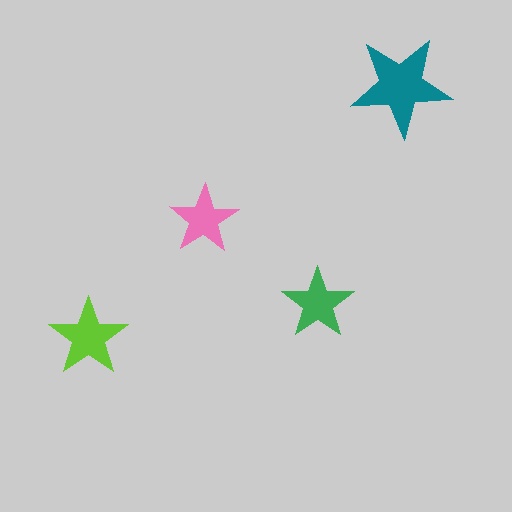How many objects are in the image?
There are 4 objects in the image.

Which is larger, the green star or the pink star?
The green one.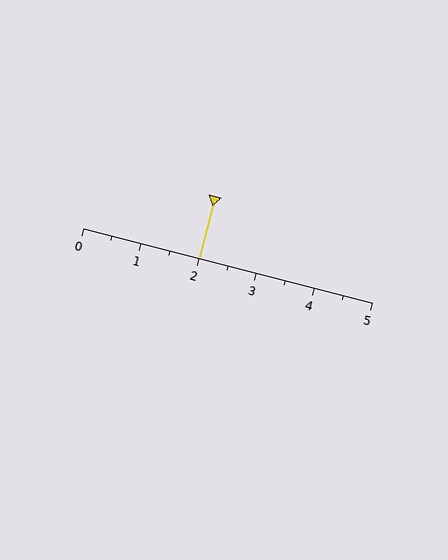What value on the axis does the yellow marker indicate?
The marker indicates approximately 2.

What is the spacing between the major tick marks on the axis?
The major ticks are spaced 1 apart.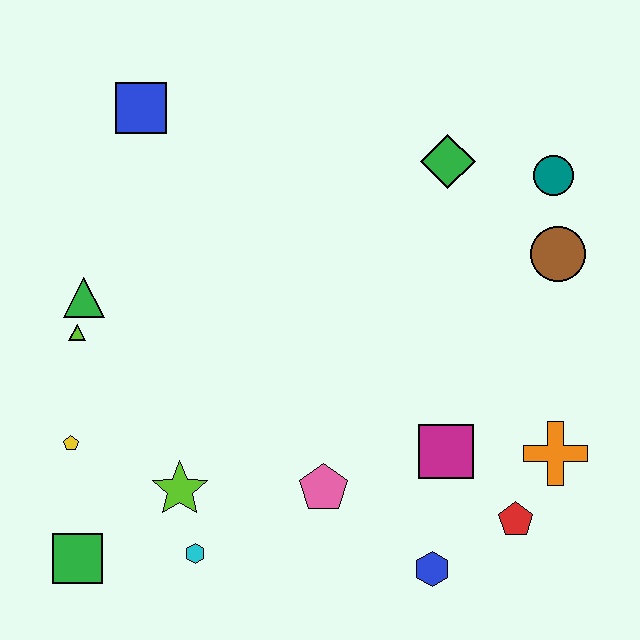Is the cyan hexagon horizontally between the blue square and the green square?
No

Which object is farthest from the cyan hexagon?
The teal circle is farthest from the cyan hexagon.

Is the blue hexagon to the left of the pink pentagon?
No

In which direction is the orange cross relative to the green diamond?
The orange cross is below the green diamond.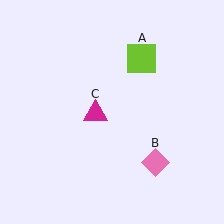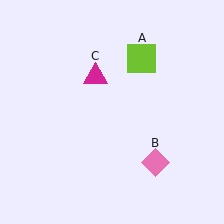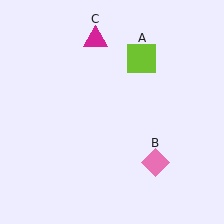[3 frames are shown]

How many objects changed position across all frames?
1 object changed position: magenta triangle (object C).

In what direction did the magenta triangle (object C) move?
The magenta triangle (object C) moved up.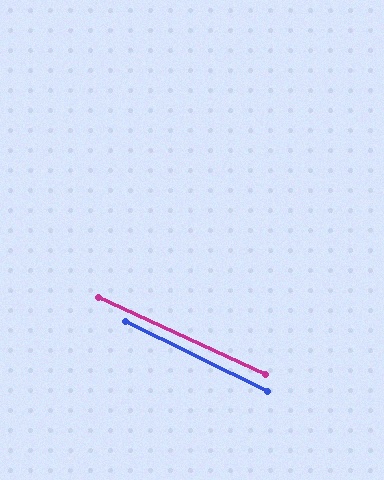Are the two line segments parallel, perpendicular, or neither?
Parallel — their directions differ by only 1.7°.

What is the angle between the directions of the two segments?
Approximately 2 degrees.